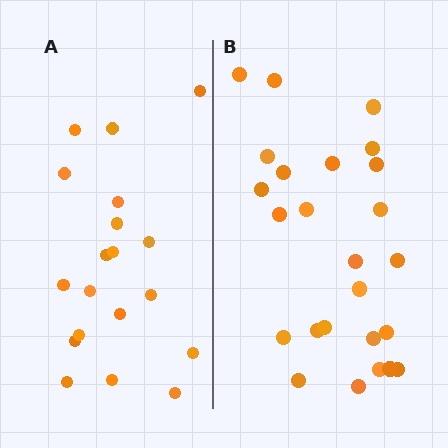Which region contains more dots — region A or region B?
Region B (the right region) has more dots.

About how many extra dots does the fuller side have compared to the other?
Region B has about 6 more dots than region A.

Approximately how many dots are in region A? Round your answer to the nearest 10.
About 20 dots. (The exact count is 19, which rounds to 20.)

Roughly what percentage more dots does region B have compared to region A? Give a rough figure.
About 30% more.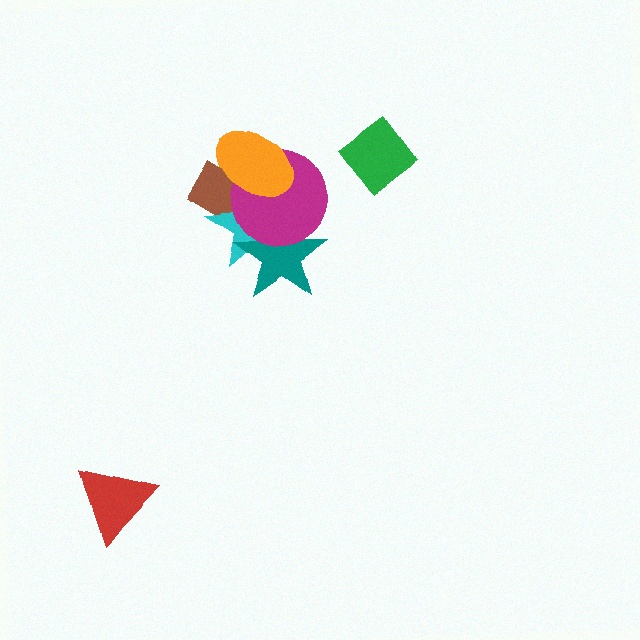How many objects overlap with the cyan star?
4 objects overlap with the cyan star.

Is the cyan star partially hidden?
Yes, it is partially covered by another shape.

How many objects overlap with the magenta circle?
4 objects overlap with the magenta circle.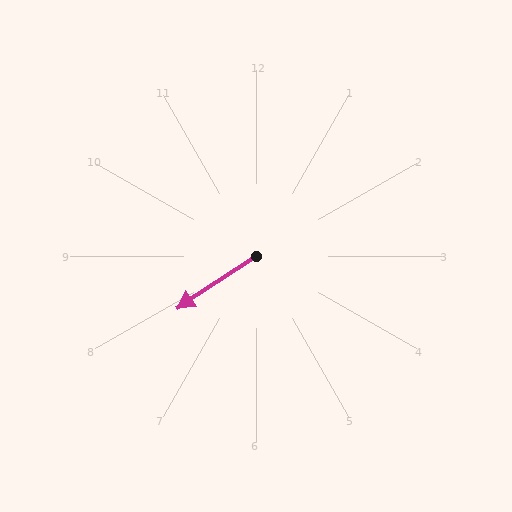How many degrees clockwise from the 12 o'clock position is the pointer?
Approximately 237 degrees.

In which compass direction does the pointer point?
Southwest.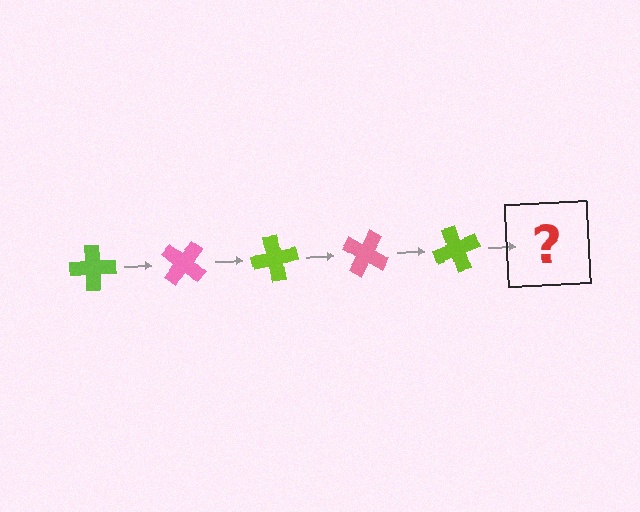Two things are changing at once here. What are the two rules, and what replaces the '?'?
The two rules are that it rotates 40 degrees each step and the color cycles through lime and pink. The '?' should be a pink cross, rotated 200 degrees from the start.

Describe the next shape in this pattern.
It should be a pink cross, rotated 200 degrees from the start.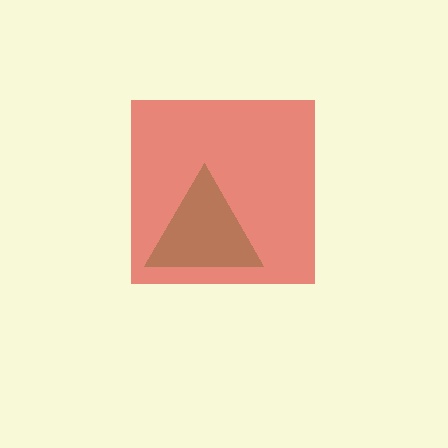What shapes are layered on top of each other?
The layered shapes are: a green triangle, a red square.